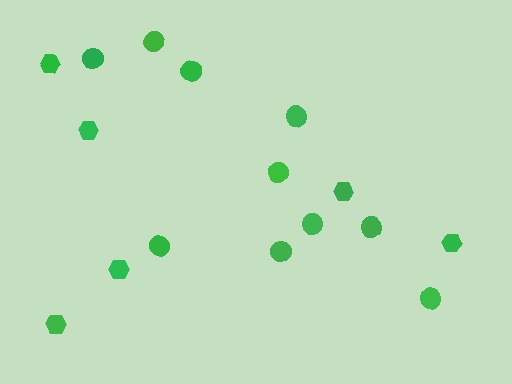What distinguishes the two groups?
There are 2 groups: one group of hexagons (6) and one group of circles (10).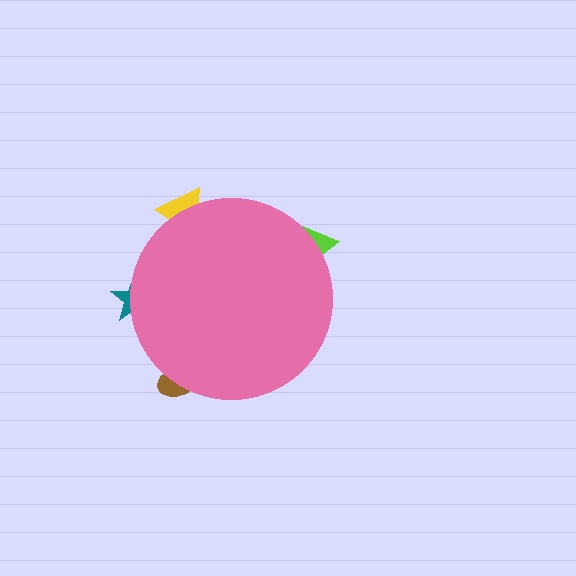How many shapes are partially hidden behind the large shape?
4 shapes are partially hidden.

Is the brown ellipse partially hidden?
Yes, the brown ellipse is partially hidden behind the pink circle.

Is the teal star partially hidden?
Yes, the teal star is partially hidden behind the pink circle.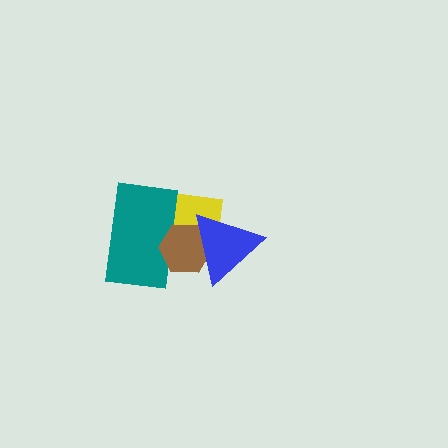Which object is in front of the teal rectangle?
The brown hexagon is in front of the teal rectangle.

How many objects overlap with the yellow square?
3 objects overlap with the yellow square.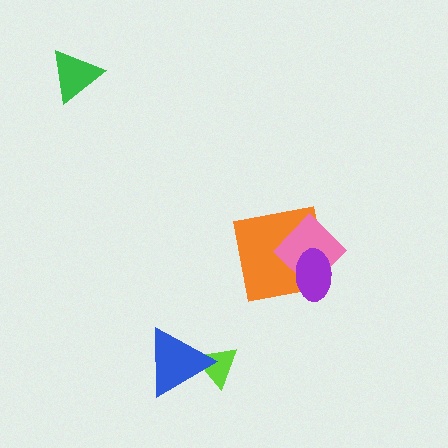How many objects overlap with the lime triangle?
1 object overlaps with the lime triangle.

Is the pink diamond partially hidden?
Yes, it is partially covered by another shape.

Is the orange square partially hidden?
Yes, it is partially covered by another shape.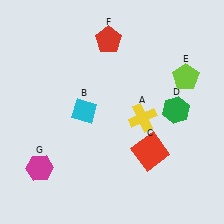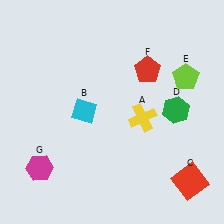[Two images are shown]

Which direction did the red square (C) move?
The red square (C) moved right.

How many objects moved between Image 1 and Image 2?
2 objects moved between the two images.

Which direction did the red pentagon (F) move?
The red pentagon (F) moved right.